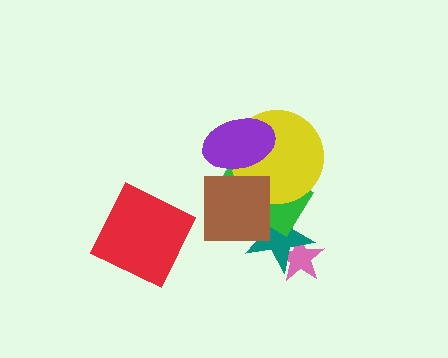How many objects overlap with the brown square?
3 objects overlap with the brown square.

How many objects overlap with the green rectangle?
4 objects overlap with the green rectangle.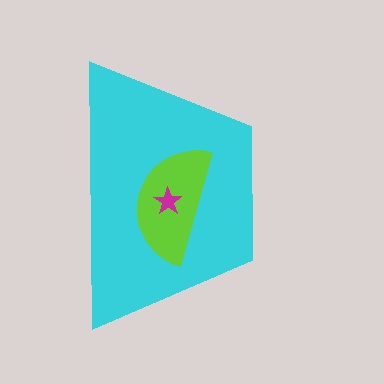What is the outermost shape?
The cyan trapezoid.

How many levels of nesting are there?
3.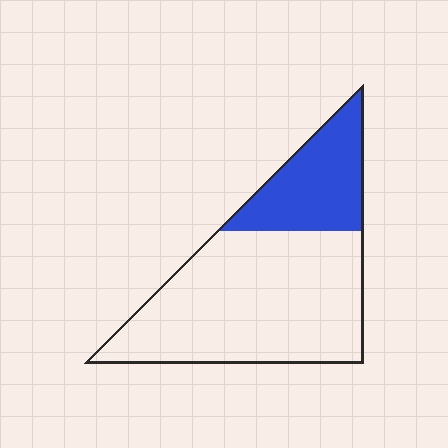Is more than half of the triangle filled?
No.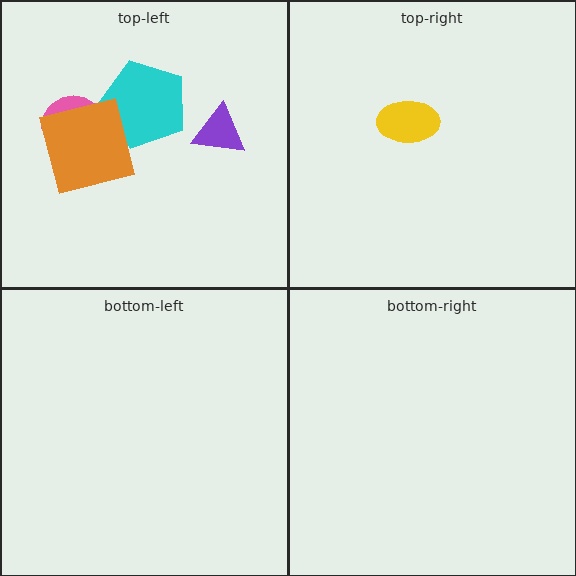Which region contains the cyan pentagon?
The top-left region.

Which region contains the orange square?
The top-left region.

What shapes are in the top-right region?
The yellow ellipse.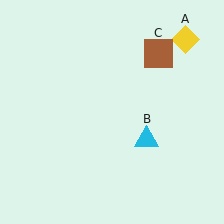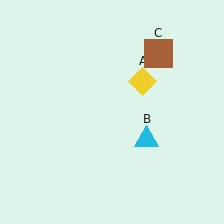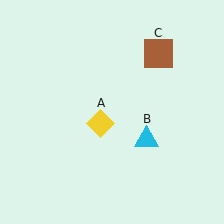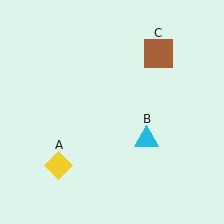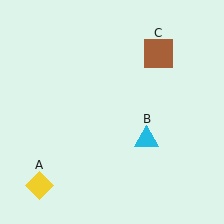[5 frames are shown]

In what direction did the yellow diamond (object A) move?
The yellow diamond (object A) moved down and to the left.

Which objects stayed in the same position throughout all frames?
Cyan triangle (object B) and brown square (object C) remained stationary.